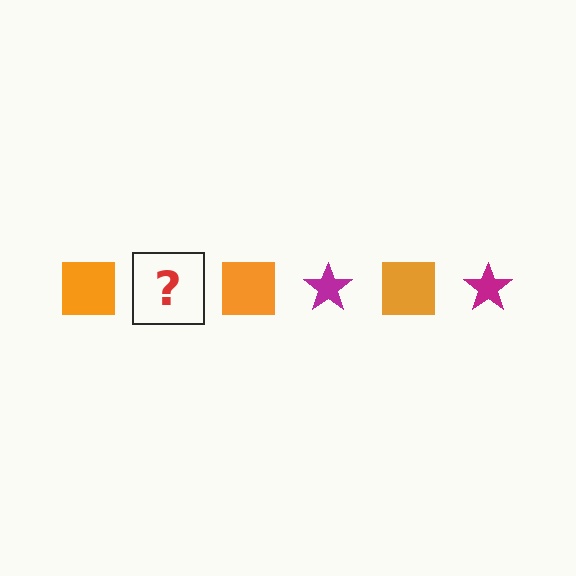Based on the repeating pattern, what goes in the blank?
The blank should be a magenta star.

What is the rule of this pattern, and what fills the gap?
The rule is that the pattern alternates between orange square and magenta star. The gap should be filled with a magenta star.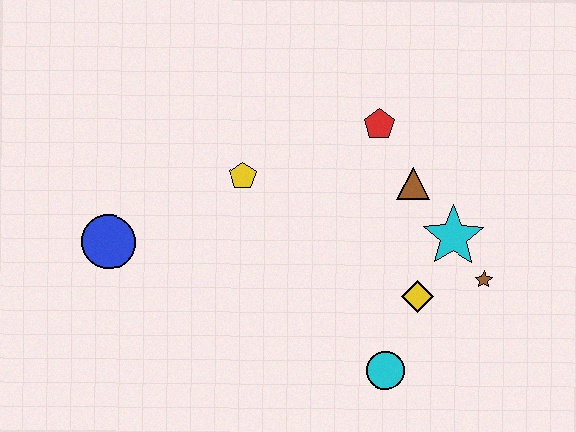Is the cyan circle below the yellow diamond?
Yes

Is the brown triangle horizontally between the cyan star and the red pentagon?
Yes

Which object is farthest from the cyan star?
The blue circle is farthest from the cyan star.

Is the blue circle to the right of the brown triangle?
No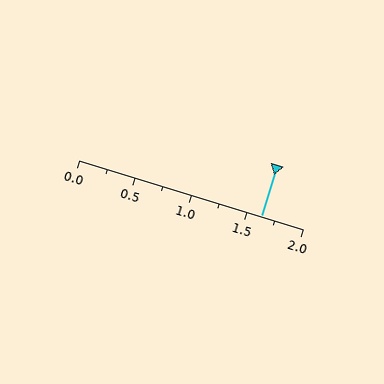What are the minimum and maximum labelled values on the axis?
The axis runs from 0.0 to 2.0.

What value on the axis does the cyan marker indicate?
The marker indicates approximately 1.62.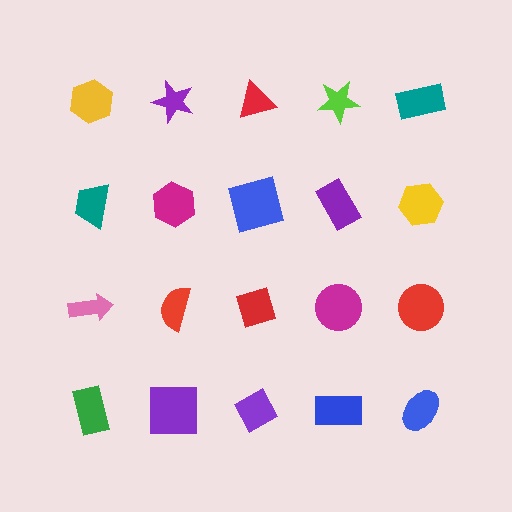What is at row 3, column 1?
A pink arrow.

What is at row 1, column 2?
A purple star.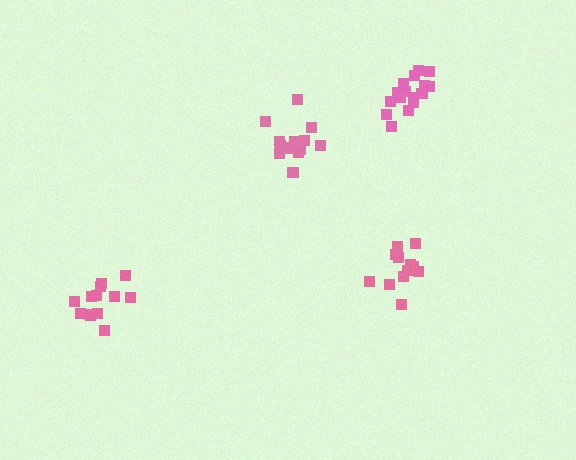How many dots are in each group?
Group 1: 13 dots, Group 2: 12 dots, Group 3: 14 dots, Group 4: 16 dots (55 total).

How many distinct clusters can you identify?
There are 4 distinct clusters.